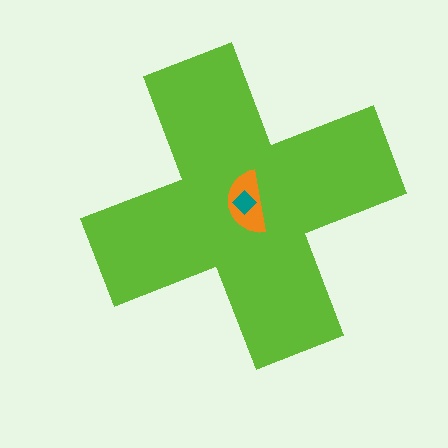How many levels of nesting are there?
3.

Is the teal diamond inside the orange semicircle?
Yes.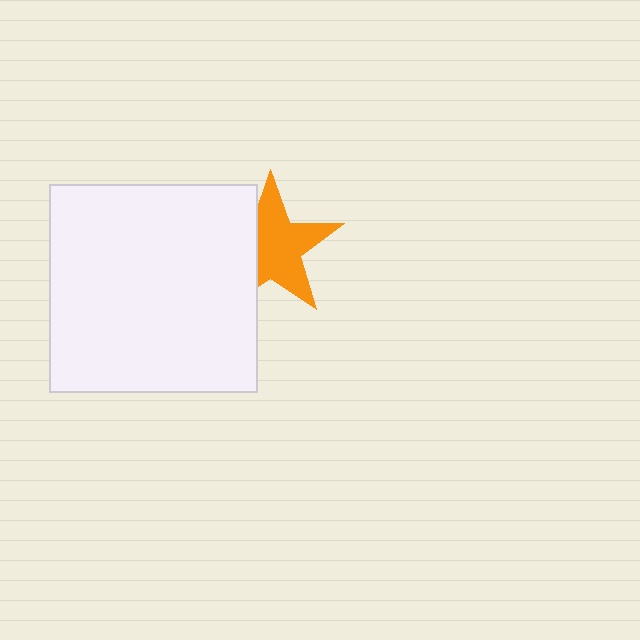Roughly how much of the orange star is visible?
Most of it is visible (roughly 68%).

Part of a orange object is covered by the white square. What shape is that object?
It is a star.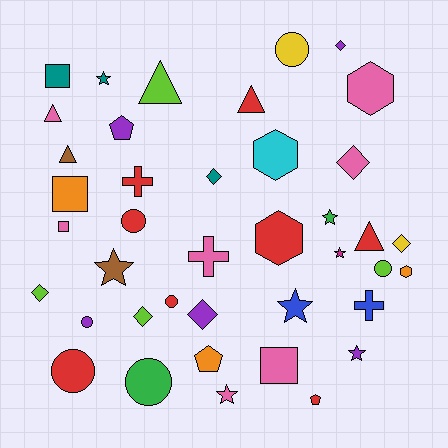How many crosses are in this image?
There are 3 crosses.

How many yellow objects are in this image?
There are 2 yellow objects.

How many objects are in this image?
There are 40 objects.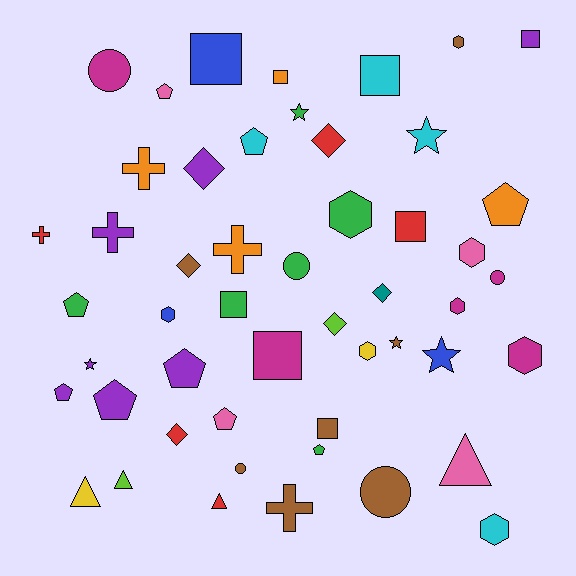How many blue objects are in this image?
There are 3 blue objects.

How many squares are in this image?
There are 8 squares.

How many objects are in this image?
There are 50 objects.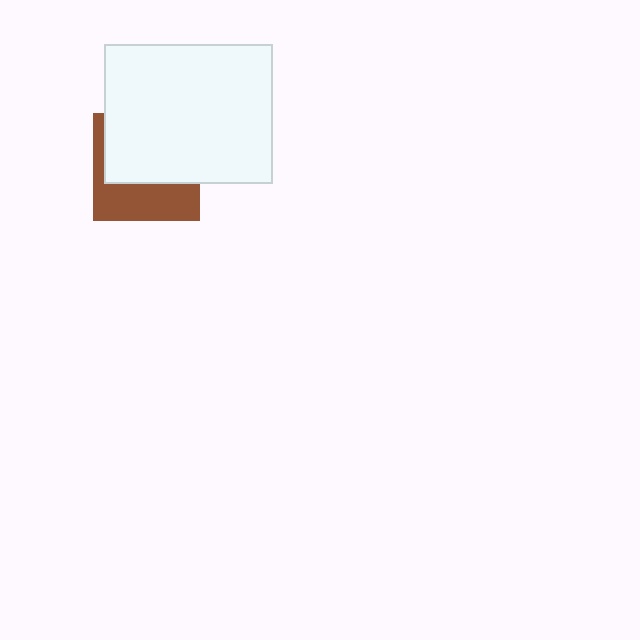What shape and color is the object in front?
The object in front is a white rectangle.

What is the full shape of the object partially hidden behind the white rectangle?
The partially hidden object is a brown square.